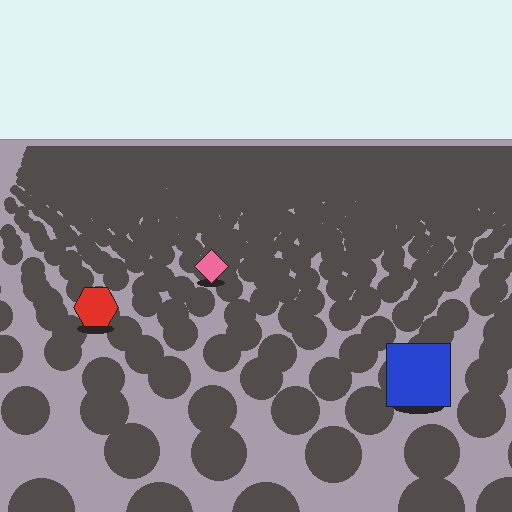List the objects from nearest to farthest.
From nearest to farthest: the blue square, the red hexagon, the pink diamond.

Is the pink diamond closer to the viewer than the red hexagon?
No. The red hexagon is closer — you can tell from the texture gradient: the ground texture is coarser near it.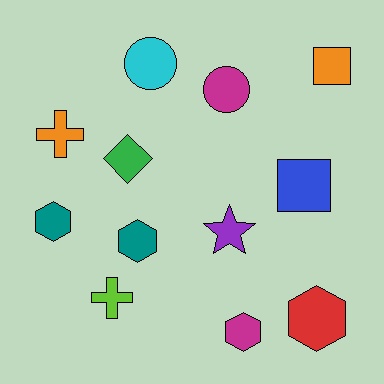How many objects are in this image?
There are 12 objects.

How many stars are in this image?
There is 1 star.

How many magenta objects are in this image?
There are 2 magenta objects.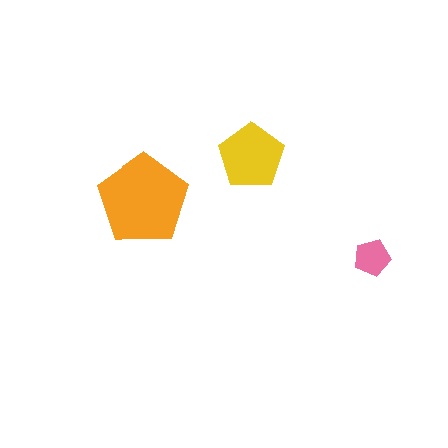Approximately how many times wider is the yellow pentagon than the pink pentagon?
About 2 times wider.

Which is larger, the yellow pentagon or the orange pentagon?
The orange one.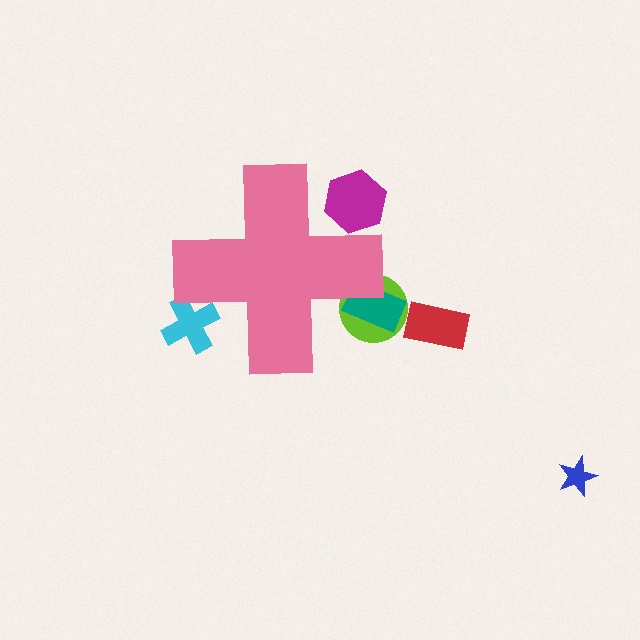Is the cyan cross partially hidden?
Yes, the cyan cross is partially hidden behind the pink cross.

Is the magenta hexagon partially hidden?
Yes, the magenta hexagon is partially hidden behind the pink cross.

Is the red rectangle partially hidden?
No, the red rectangle is fully visible.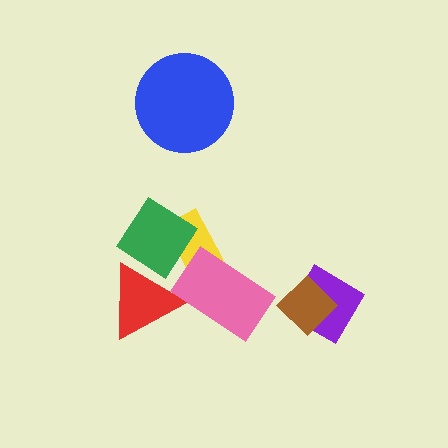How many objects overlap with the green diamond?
2 objects overlap with the green diamond.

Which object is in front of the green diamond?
The red triangle is in front of the green diamond.